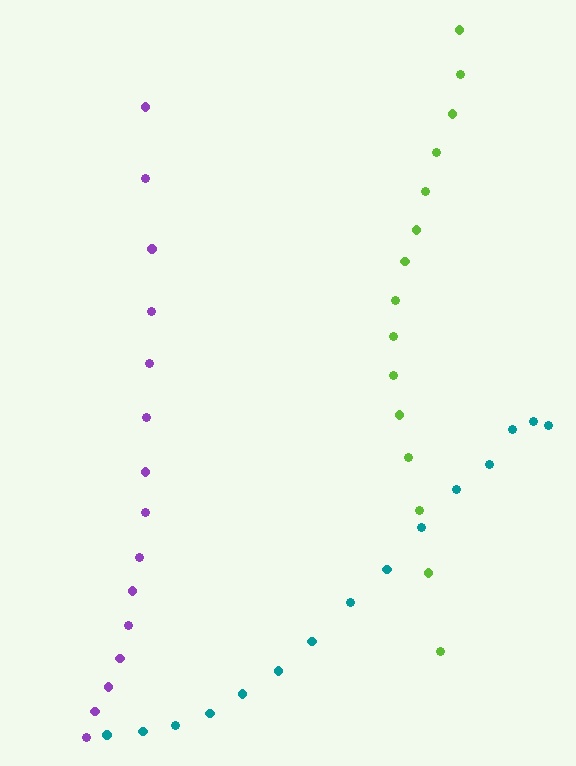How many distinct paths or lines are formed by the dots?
There are 3 distinct paths.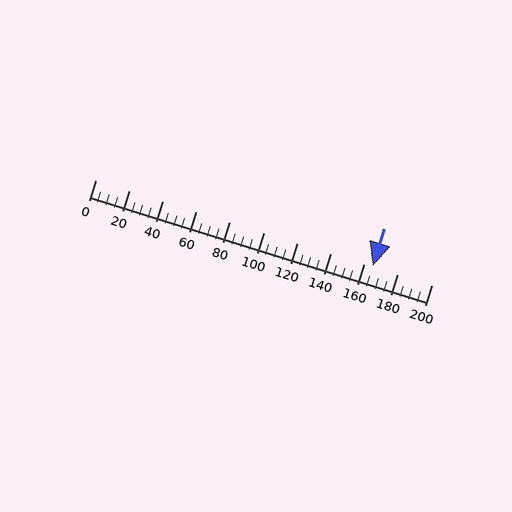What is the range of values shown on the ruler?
The ruler shows values from 0 to 200.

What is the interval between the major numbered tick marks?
The major tick marks are spaced 20 units apart.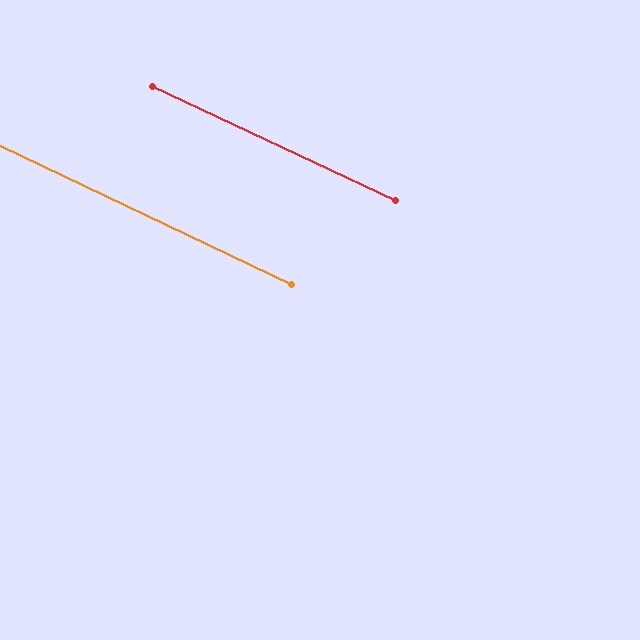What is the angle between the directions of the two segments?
Approximately 0 degrees.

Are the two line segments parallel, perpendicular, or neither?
Parallel — their directions differ by only 0.3°.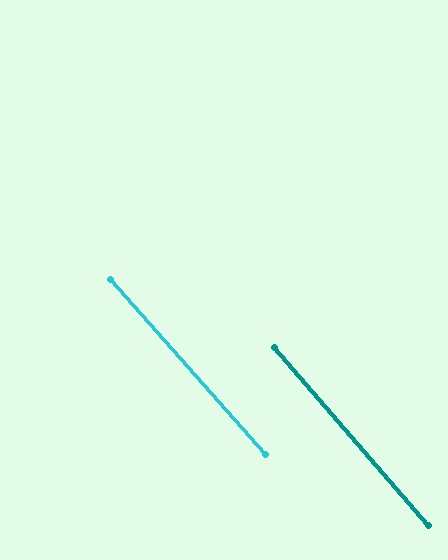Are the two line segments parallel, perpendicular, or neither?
Parallel — their directions differ by only 0.7°.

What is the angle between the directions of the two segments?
Approximately 1 degree.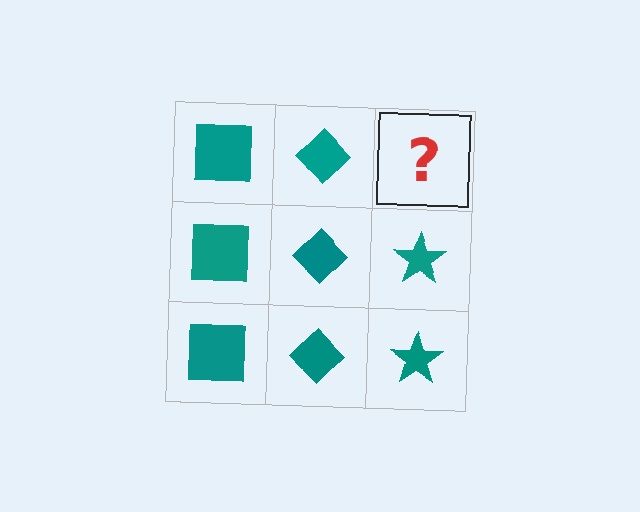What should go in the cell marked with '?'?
The missing cell should contain a teal star.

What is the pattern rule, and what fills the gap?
The rule is that each column has a consistent shape. The gap should be filled with a teal star.